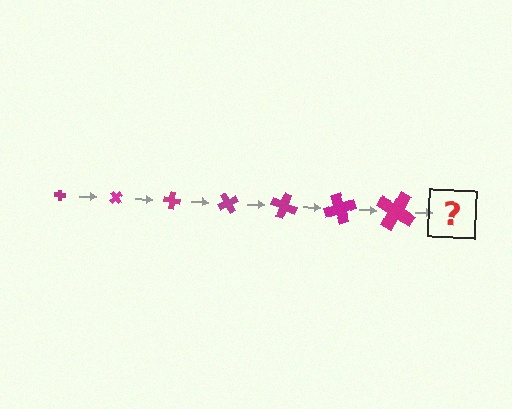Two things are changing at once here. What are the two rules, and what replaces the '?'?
The two rules are that the cross grows larger each step and it rotates 50 degrees each step. The '?' should be a cross, larger than the previous one and rotated 350 degrees from the start.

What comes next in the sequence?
The next element should be a cross, larger than the previous one and rotated 350 degrees from the start.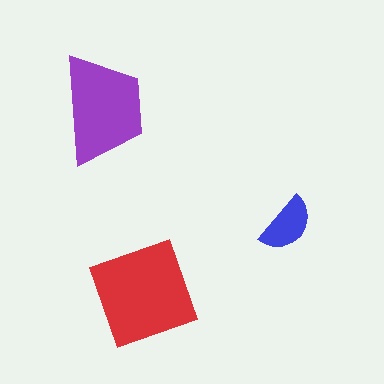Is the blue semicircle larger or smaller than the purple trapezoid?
Smaller.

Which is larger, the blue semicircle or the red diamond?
The red diamond.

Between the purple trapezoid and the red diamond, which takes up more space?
The red diamond.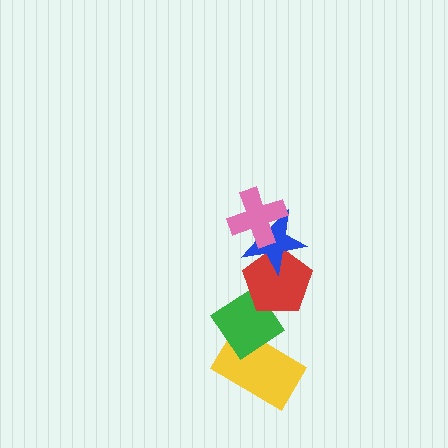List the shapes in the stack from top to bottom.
From top to bottom: the pink cross, the blue star, the red pentagon, the green diamond, the yellow rectangle.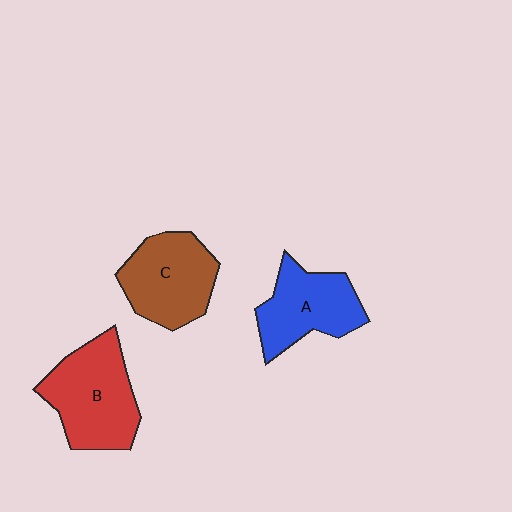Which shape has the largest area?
Shape B (red).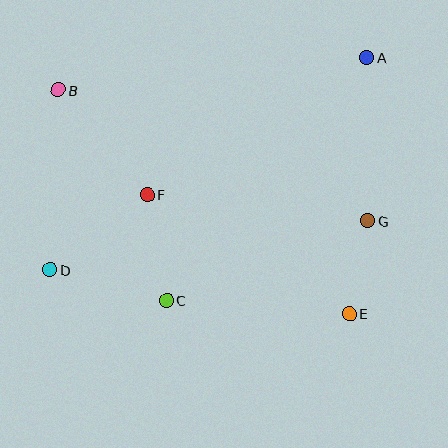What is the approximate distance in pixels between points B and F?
The distance between B and F is approximately 137 pixels.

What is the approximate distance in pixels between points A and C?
The distance between A and C is approximately 314 pixels.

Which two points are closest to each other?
Points E and G are closest to each other.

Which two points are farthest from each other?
Points A and D are farthest from each other.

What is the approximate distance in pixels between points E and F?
The distance between E and F is approximately 235 pixels.